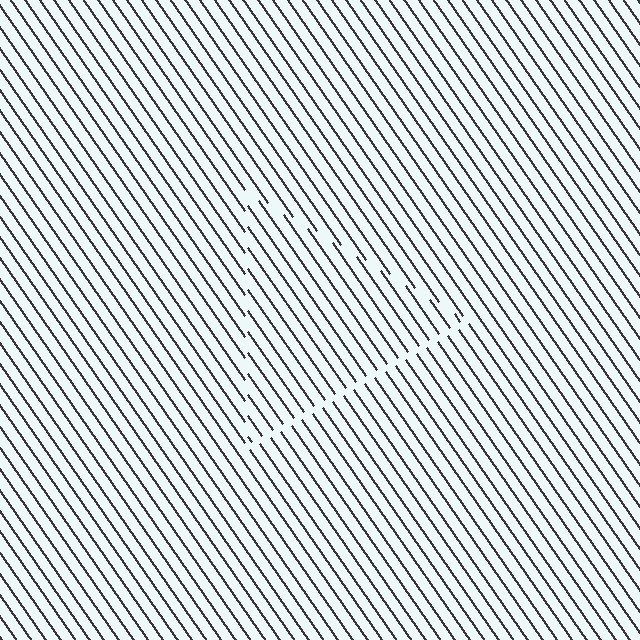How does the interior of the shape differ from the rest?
The interior of the shape contains the same grating, shifted by half a period — the contour is defined by the phase discontinuity where line-ends from the inner and outer gratings abut.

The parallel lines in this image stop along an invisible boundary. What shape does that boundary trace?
An illusory triangle. The interior of the shape contains the same grating, shifted by half a period — the contour is defined by the phase discontinuity where line-ends from the inner and outer gratings abut.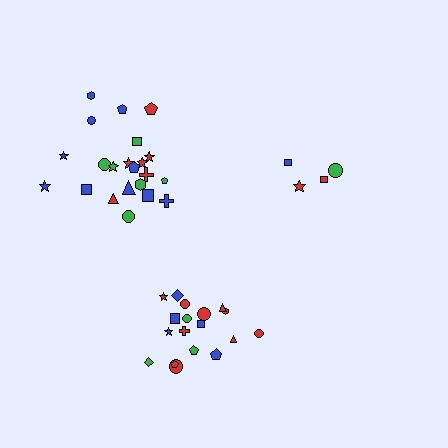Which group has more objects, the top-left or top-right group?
The top-left group.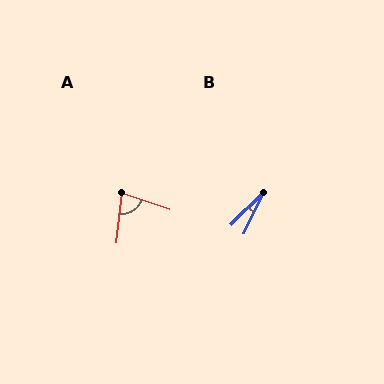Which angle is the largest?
A, at approximately 78 degrees.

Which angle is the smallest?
B, at approximately 21 degrees.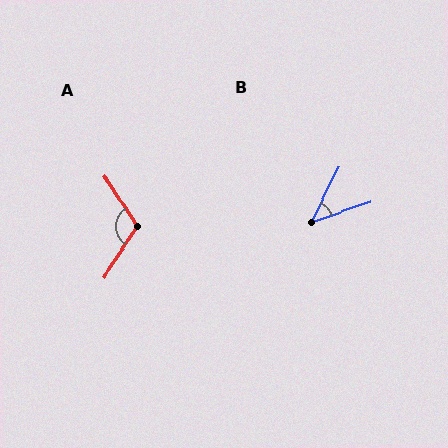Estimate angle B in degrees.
Approximately 45 degrees.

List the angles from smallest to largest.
B (45°), A (113°).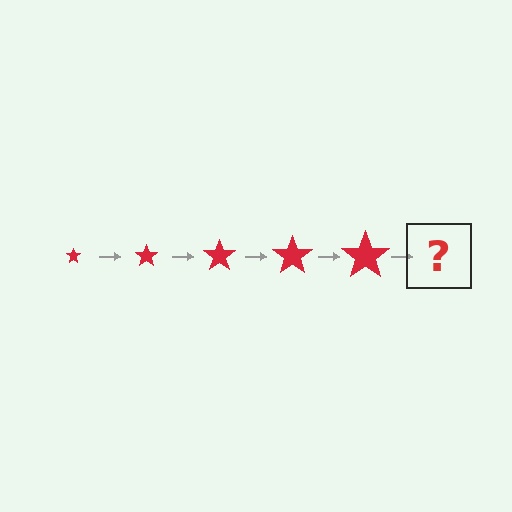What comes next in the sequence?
The next element should be a red star, larger than the previous one.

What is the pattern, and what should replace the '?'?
The pattern is that the star gets progressively larger each step. The '?' should be a red star, larger than the previous one.